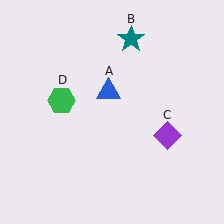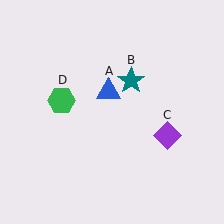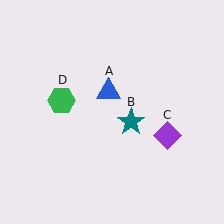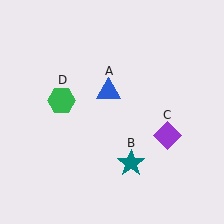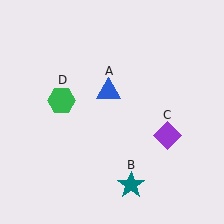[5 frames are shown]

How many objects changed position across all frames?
1 object changed position: teal star (object B).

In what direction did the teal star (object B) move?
The teal star (object B) moved down.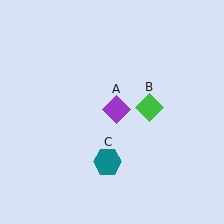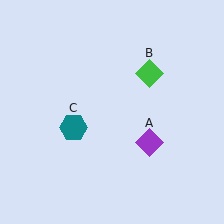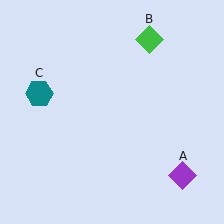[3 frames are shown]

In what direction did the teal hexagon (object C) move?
The teal hexagon (object C) moved up and to the left.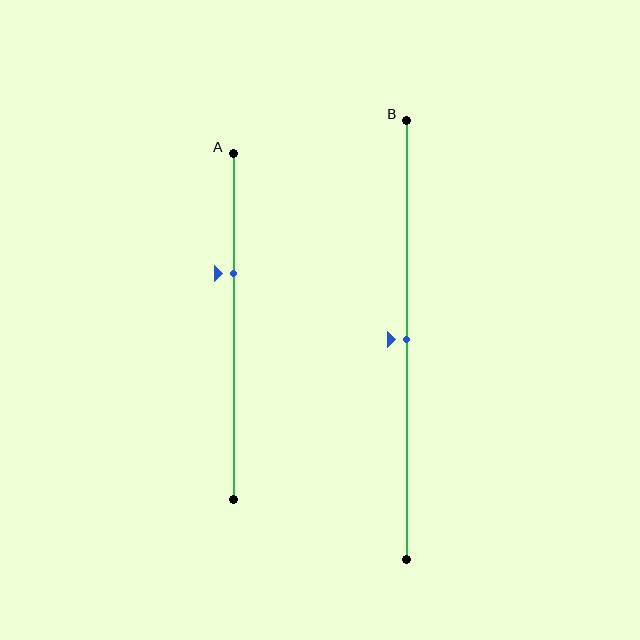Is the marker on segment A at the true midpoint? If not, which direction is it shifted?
No, the marker on segment A is shifted upward by about 15% of the segment length.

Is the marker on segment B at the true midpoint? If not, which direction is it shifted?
Yes, the marker on segment B is at the true midpoint.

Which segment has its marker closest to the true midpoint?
Segment B has its marker closest to the true midpoint.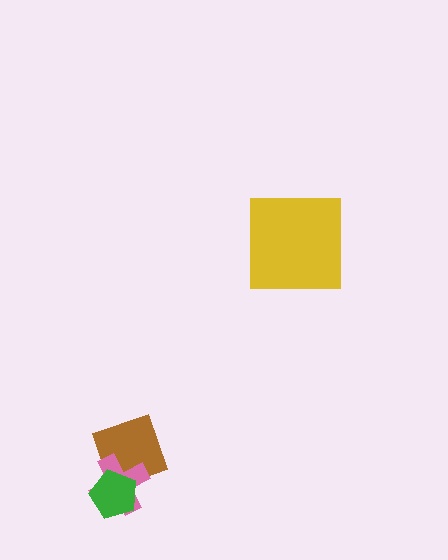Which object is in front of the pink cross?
The green pentagon is in front of the pink cross.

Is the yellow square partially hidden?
No, no other shape covers it.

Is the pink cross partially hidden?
Yes, it is partially covered by another shape.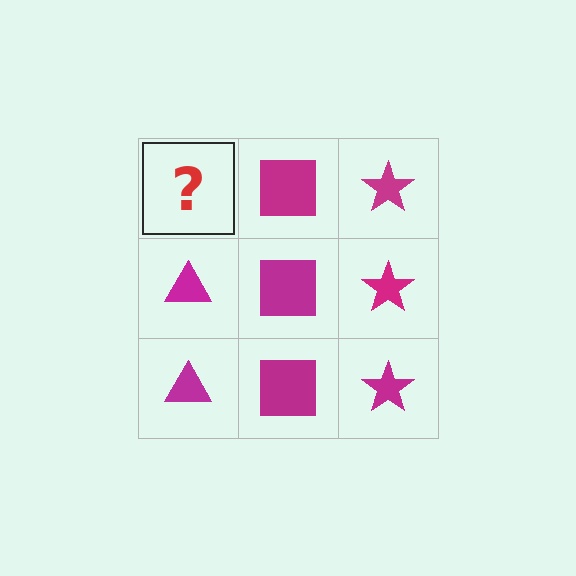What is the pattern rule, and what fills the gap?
The rule is that each column has a consistent shape. The gap should be filled with a magenta triangle.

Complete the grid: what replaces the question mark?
The question mark should be replaced with a magenta triangle.